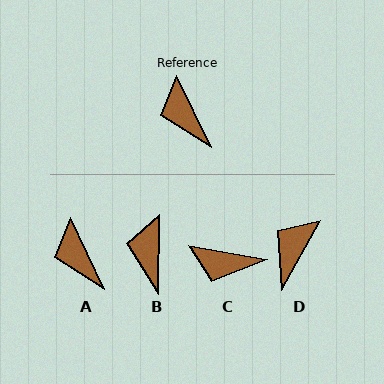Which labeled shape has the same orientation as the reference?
A.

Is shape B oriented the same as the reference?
No, it is off by about 26 degrees.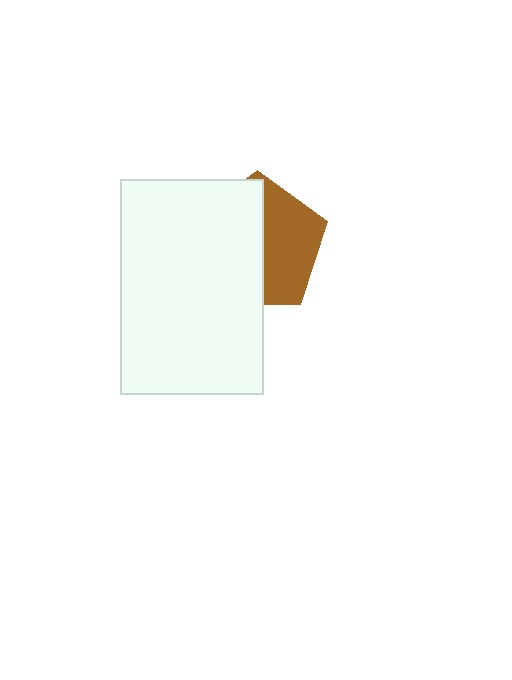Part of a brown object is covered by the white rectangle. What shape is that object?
It is a pentagon.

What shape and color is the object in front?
The object in front is a white rectangle.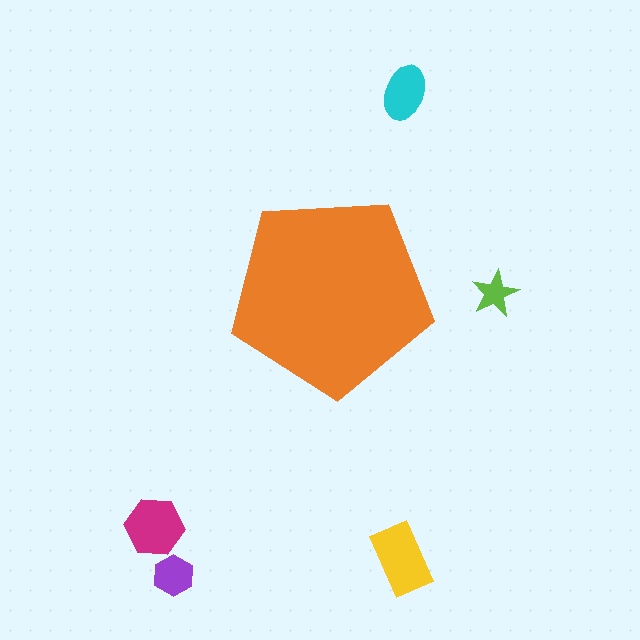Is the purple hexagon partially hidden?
No, the purple hexagon is fully visible.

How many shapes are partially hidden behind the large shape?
0 shapes are partially hidden.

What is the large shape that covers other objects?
An orange pentagon.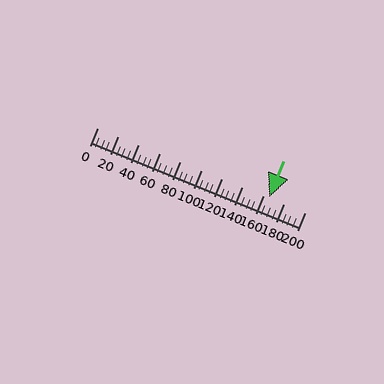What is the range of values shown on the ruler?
The ruler shows values from 0 to 200.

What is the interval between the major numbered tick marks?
The major tick marks are spaced 20 units apart.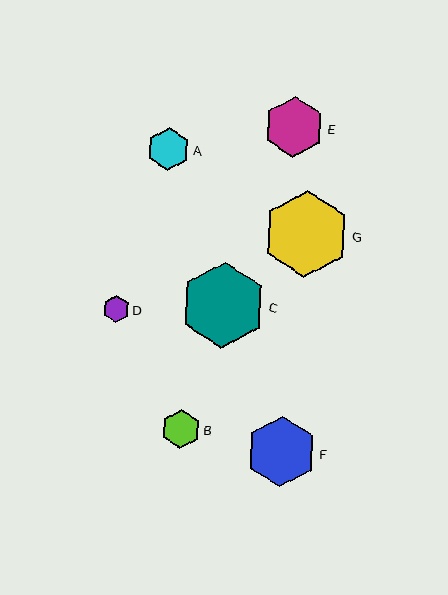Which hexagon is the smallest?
Hexagon D is the smallest with a size of approximately 27 pixels.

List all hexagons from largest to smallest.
From largest to smallest: G, C, F, E, A, B, D.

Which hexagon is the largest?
Hexagon G is the largest with a size of approximately 87 pixels.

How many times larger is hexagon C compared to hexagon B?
Hexagon C is approximately 2.2 times the size of hexagon B.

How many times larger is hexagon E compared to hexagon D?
Hexagon E is approximately 2.2 times the size of hexagon D.